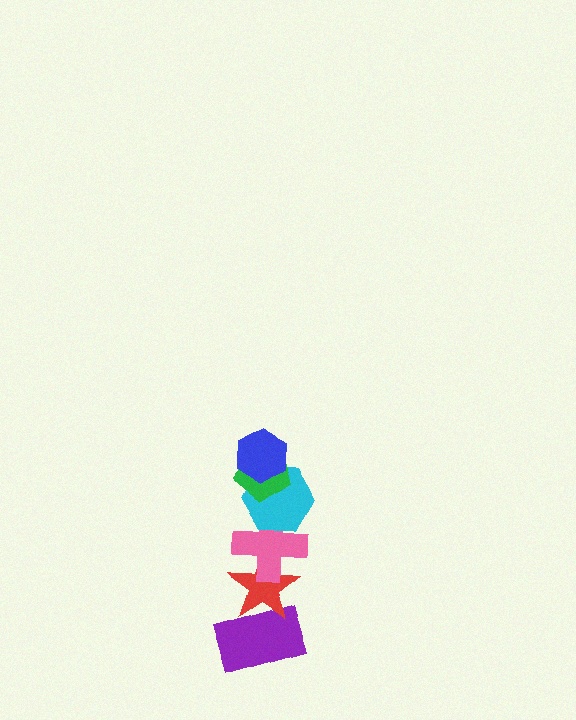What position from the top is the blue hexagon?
The blue hexagon is 1st from the top.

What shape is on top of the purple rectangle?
The red star is on top of the purple rectangle.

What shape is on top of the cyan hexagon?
The green pentagon is on top of the cyan hexagon.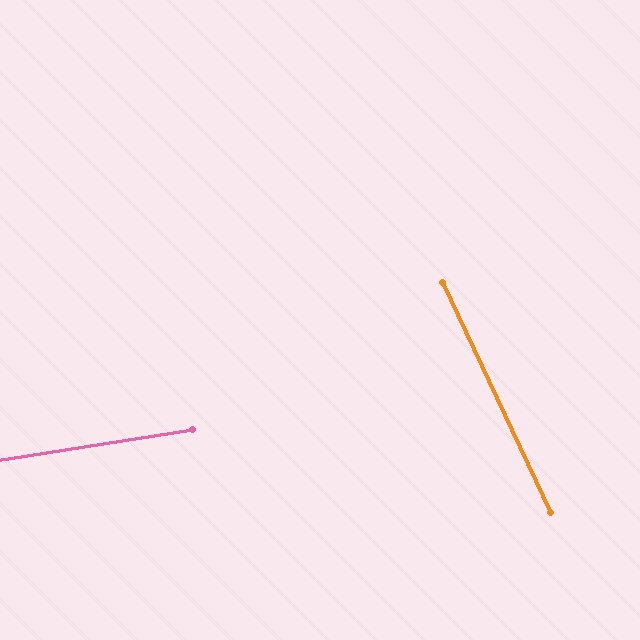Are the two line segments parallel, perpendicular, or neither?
Neither parallel nor perpendicular — they differ by about 74°.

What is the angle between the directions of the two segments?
Approximately 74 degrees.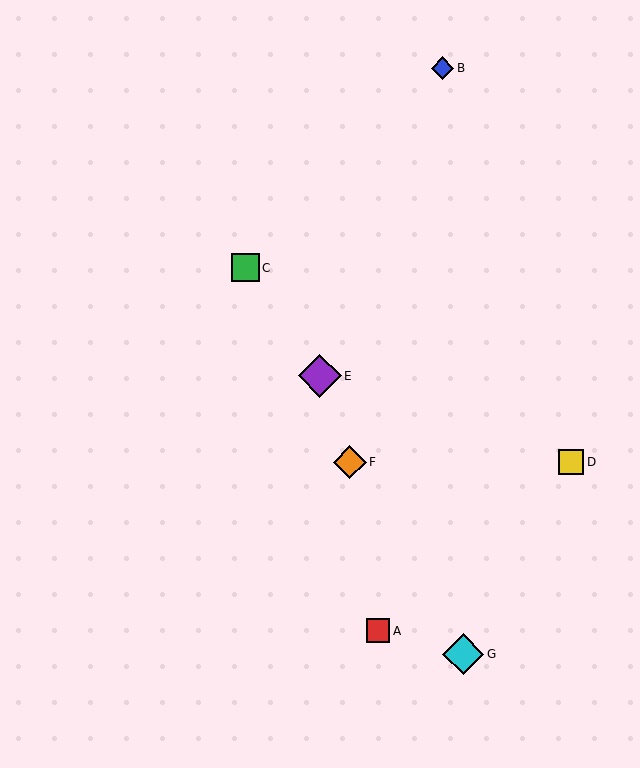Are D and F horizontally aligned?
Yes, both are at y≈462.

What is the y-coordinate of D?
Object D is at y≈462.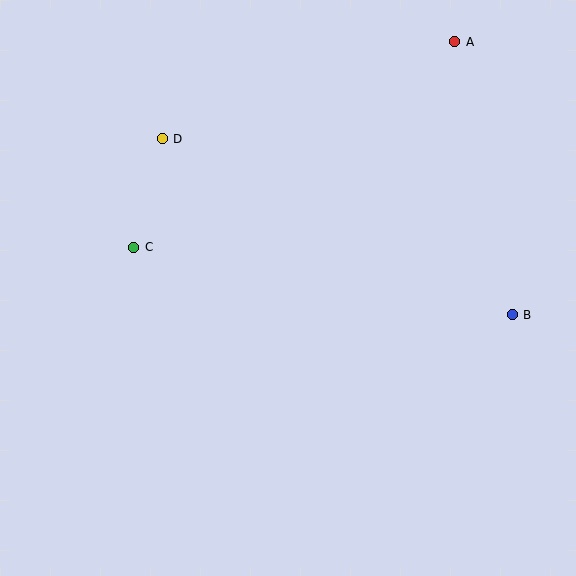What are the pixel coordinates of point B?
Point B is at (512, 315).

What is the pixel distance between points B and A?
The distance between B and A is 279 pixels.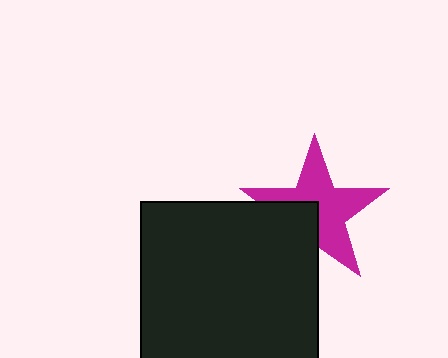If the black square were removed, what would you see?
You would see the complete magenta star.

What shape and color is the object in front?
The object in front is a black square.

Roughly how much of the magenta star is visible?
Most of it is visible (roughly 67%).